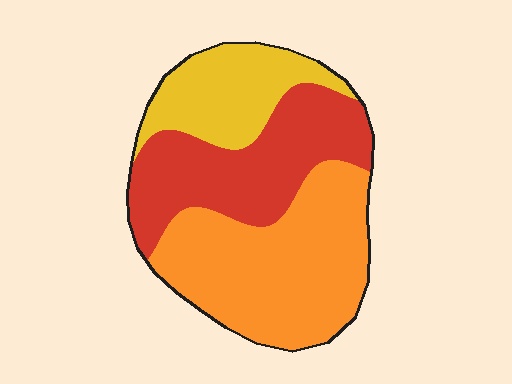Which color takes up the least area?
Yellow, at roughly 20%.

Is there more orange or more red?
Orange.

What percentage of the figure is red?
Red covers roughly 35% of the figure.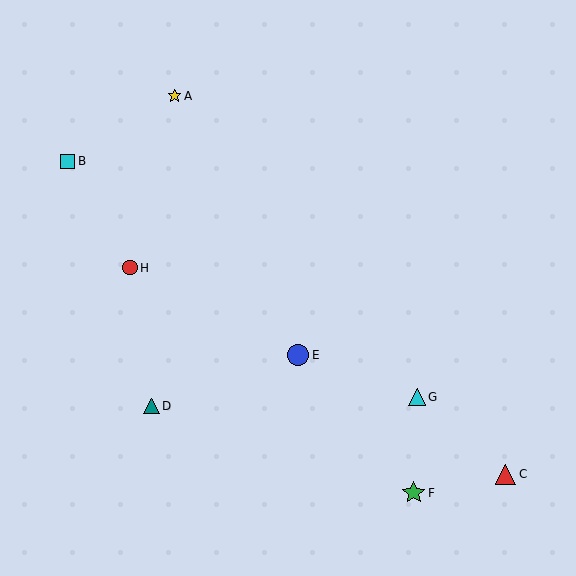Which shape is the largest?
The green star (labeled F) is the largest.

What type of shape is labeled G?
Shape G is a cyan triangle.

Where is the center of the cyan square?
The center of the cyan square is at (68, 161).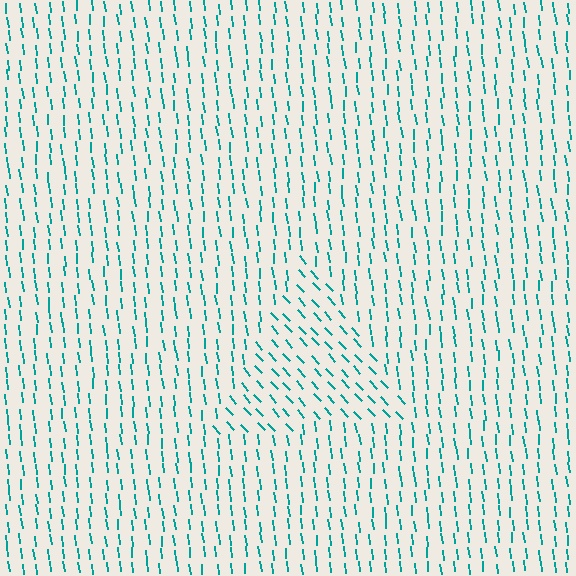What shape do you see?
I see a triangle.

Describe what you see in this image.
The image is filled with small teal line segments. A triangle region in the image has lines oriented differently from the surrounding lines, creating a visible texture boundary.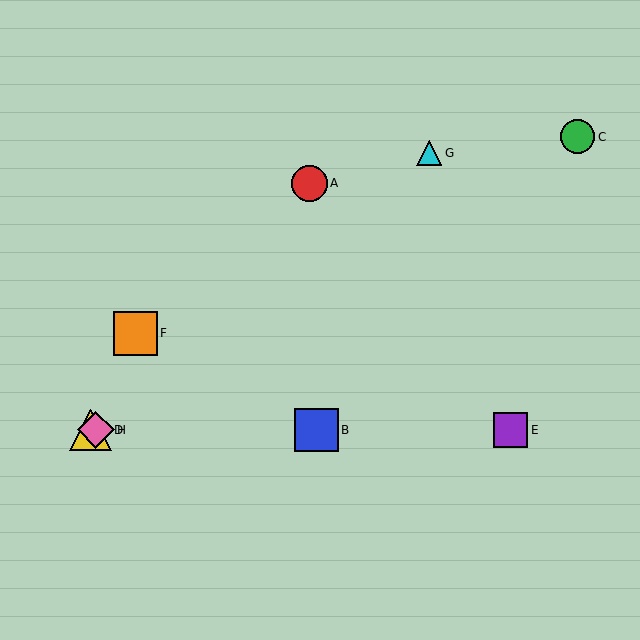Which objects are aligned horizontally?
Objects B, D, E, H are aligned horizontally.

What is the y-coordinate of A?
Object A is at y≈183.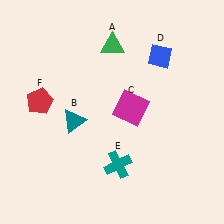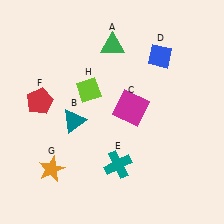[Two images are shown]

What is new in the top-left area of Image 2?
A lime diamond (H) was added in the top-left area of Image 2.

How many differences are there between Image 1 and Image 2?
There are 2 differences between the two images.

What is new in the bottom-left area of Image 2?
An orange star (G) was added in the bottom-left area of Image 2.